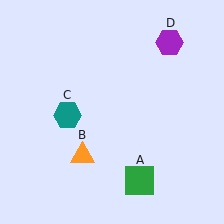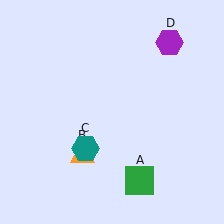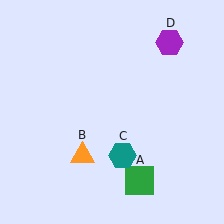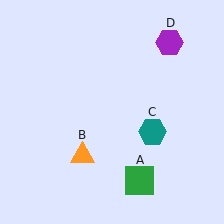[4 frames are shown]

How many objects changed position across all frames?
1 object changed position: teal hexagon (object C).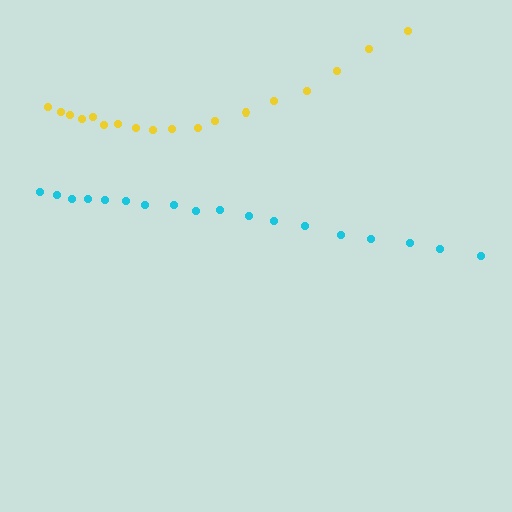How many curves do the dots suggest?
There are 2 distinct paths.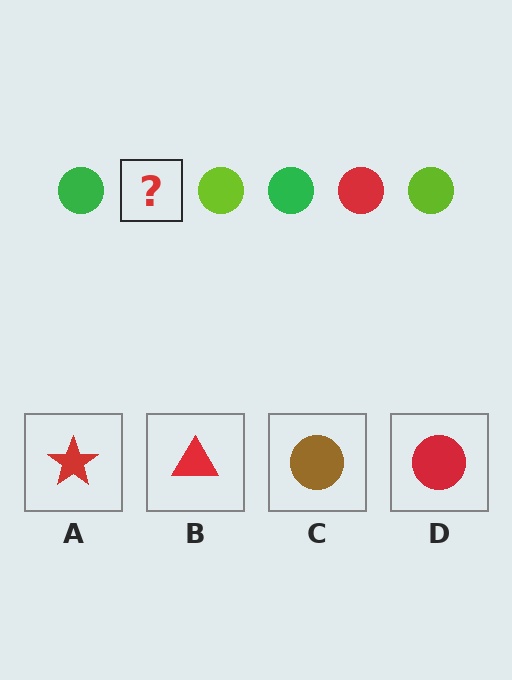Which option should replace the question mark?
Option D.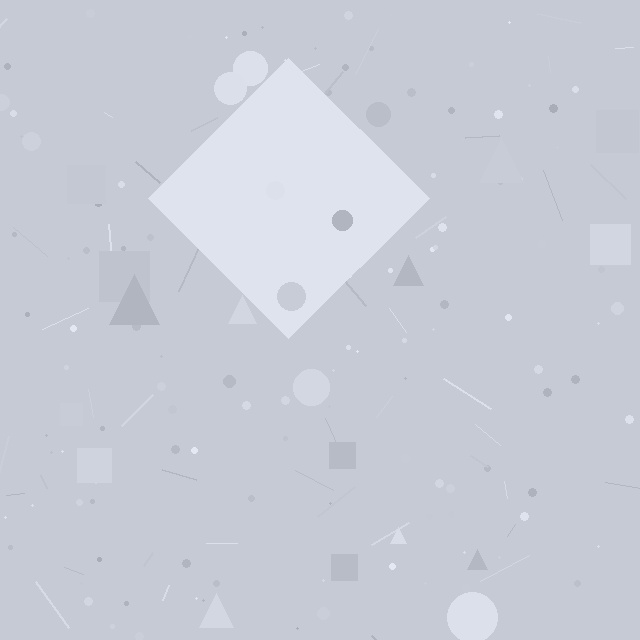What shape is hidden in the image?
A diamond is hidden in the image.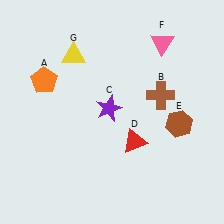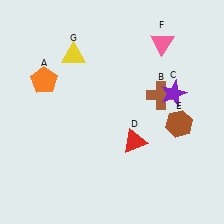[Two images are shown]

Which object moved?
The purple star (C) moved right.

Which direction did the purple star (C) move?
The purple star (C) moved right.